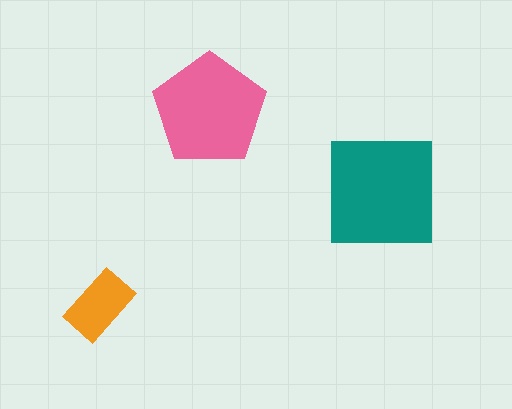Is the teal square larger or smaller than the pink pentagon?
Larger.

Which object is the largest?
The teal square.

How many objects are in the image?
There are 3 objects in the image.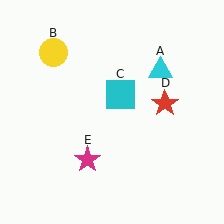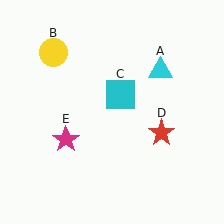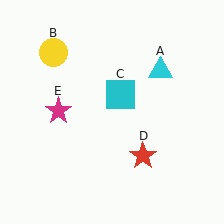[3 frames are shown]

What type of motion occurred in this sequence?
The red star (object D), magenta star (object E) rotated clockwise around the center of the scene.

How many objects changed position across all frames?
2 objects changed position: red star (object D), magenta star (object E).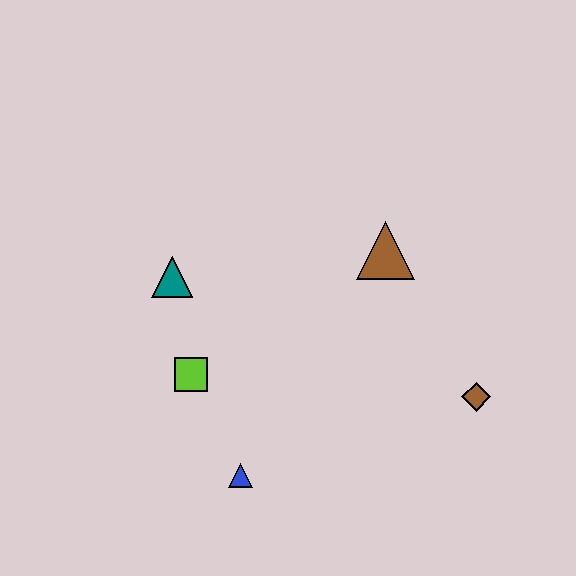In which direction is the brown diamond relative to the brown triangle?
The brown diamond is below the brown triangle.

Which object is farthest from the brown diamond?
The teal triangle is farthest from the brown diamond.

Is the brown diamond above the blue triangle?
Yes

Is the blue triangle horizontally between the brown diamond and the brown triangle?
No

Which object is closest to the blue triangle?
The lime square is closest to the blue triangle.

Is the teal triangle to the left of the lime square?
Yes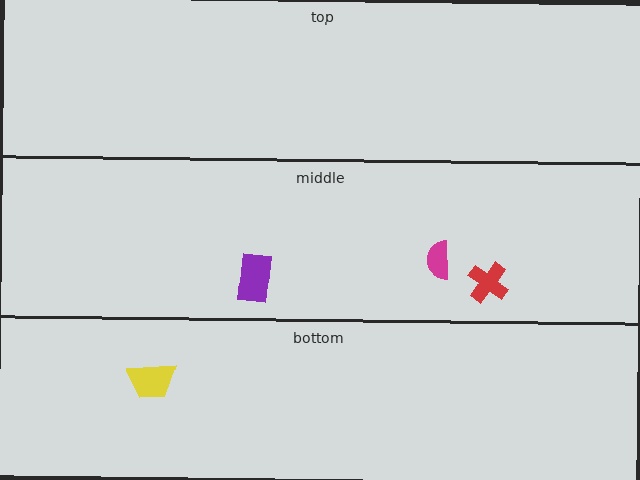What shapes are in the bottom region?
The yellow trapezoid.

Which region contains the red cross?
The middle region.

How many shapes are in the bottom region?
1.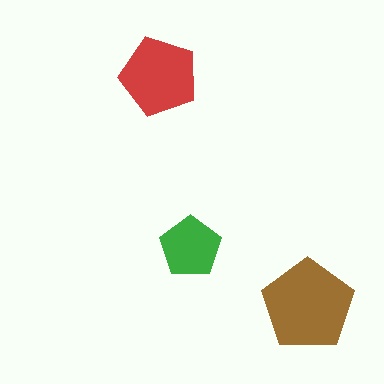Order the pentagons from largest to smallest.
the brown one, the red one, the green one.